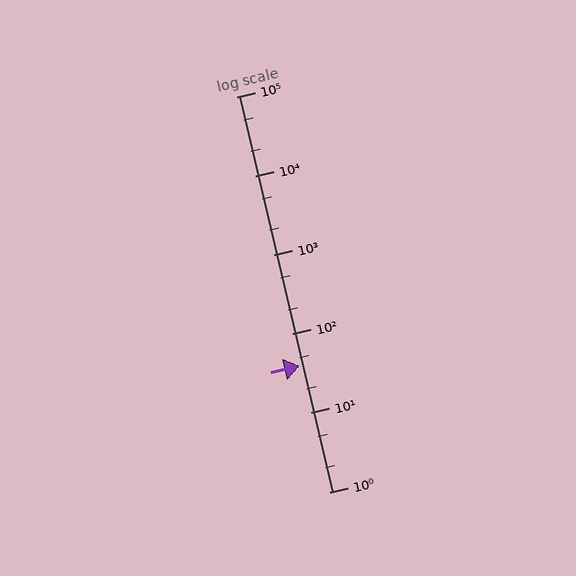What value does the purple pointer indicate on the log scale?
The pointer indicates approximately 39.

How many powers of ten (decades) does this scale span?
The scale spans 5 decades, from 1 to 100000.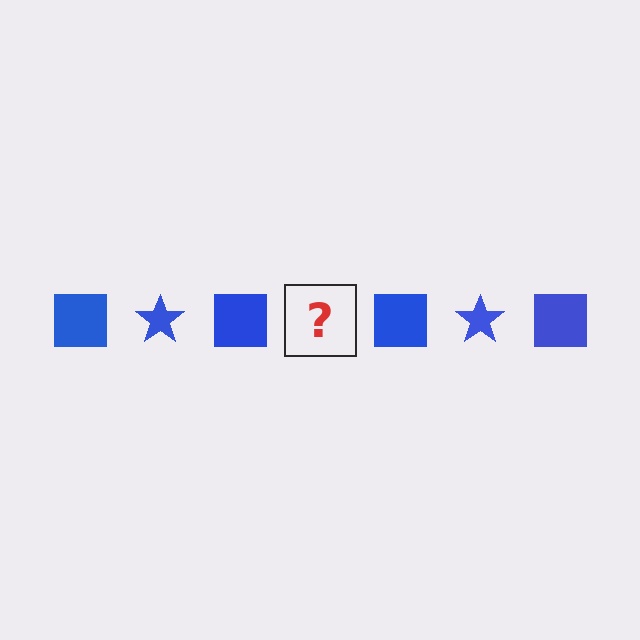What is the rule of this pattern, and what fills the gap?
The rule is that the pattern cycles through square, star shapes in blue. The gap should be filled with a blue star.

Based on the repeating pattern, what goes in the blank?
The blank should be a blue star.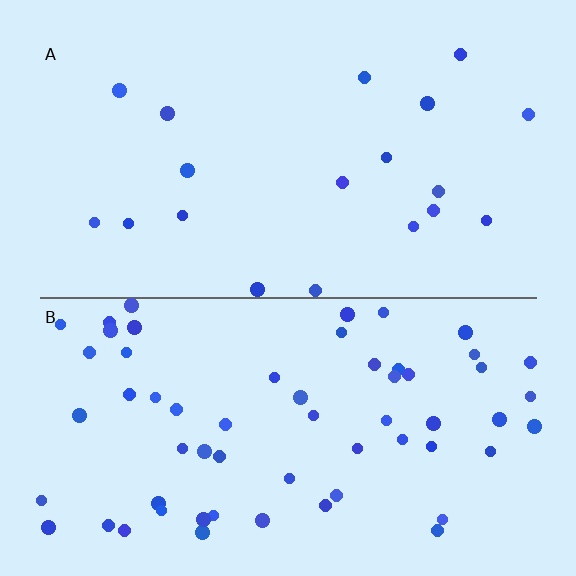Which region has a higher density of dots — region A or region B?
B (the bottom).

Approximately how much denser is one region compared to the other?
Approximately 3.3× — region B over region A.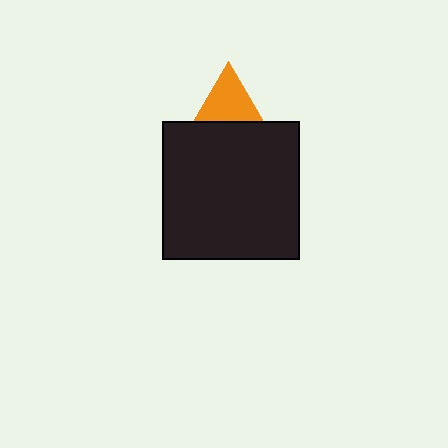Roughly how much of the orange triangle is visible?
A small part of it is visible (roughly 43%).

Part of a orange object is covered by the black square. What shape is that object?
It is a triangle.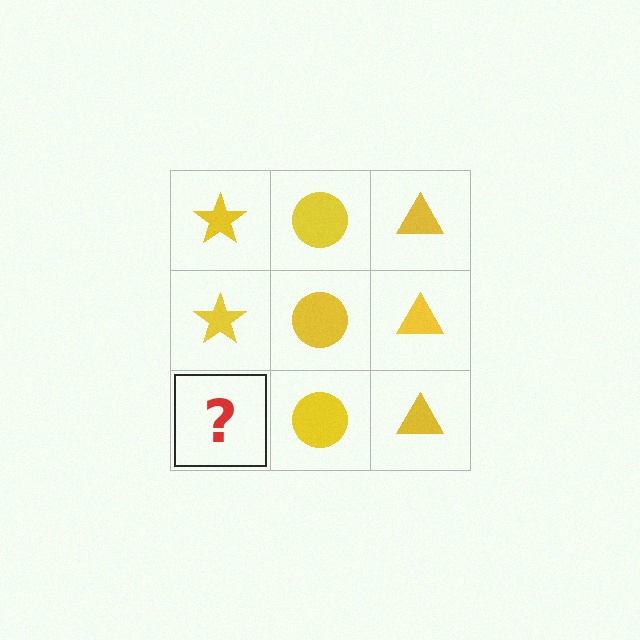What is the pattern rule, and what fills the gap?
The rule is that each column has a consistent shape. The gap should be filled with a yellow star.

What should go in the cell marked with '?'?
The missing cell should contain a yellow star.